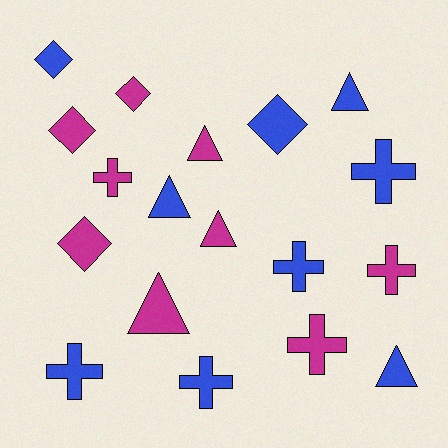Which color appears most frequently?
Magenta, with 9 objects.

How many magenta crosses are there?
There are 3 magenta crosses.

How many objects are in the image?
There are 18 objects.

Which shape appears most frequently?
Cross, with 7 objects.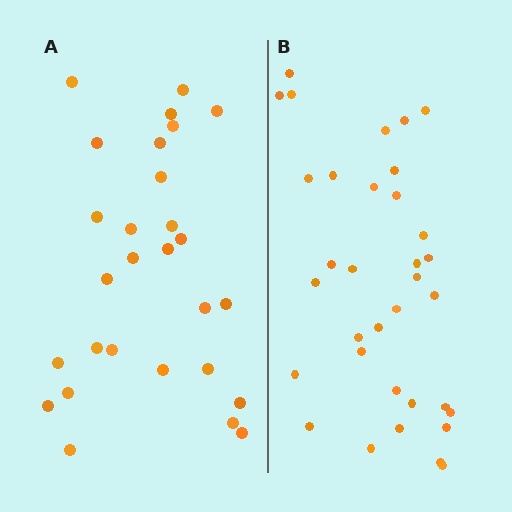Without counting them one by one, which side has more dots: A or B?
Region B (the right region) has more dots.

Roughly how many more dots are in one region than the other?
Region B has about 6 more dots than region A.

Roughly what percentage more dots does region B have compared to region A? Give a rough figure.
About 20% more.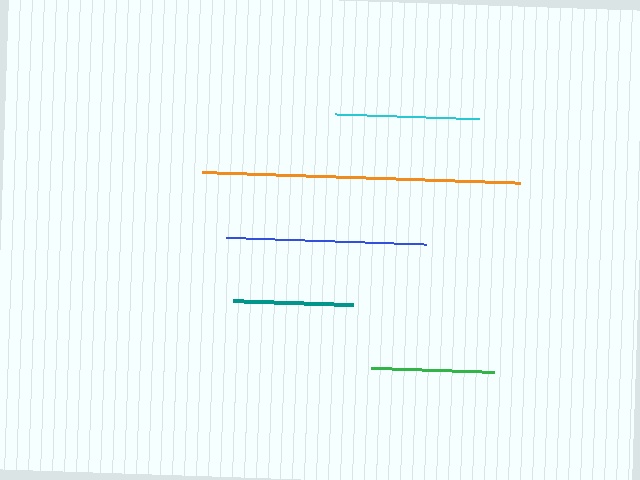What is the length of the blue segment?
The blue segment is approximately 201 pixels long.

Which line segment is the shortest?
The teal line is the shortest at approximately 120 pixels.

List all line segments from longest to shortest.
From longest to shortest: orange, blue, cyan, green, teal.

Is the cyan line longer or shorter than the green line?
The cyan line is longer than the green line.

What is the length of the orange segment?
The orange segment is approximately 317 pixels long.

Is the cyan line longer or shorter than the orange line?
The orange line is longer than the cyan line.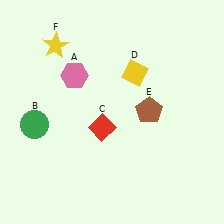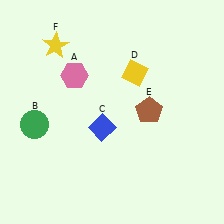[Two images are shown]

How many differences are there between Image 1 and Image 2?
There is 1 difference between the two images.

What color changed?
The diamond (C) changed from red in Image 1 to blue in Image 2.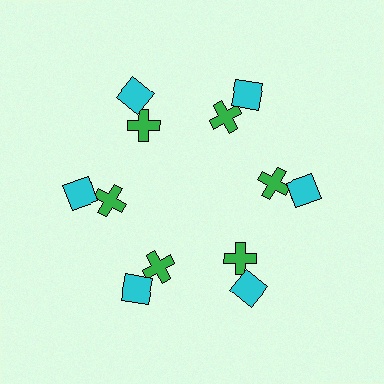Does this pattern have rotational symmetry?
Yes, this pattern has 6-fold rotational symmetry. It looks the same after rotating 60 degrees around the center.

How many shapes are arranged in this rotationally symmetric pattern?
There are 12 shapes, arranged in 6 groups of 2.